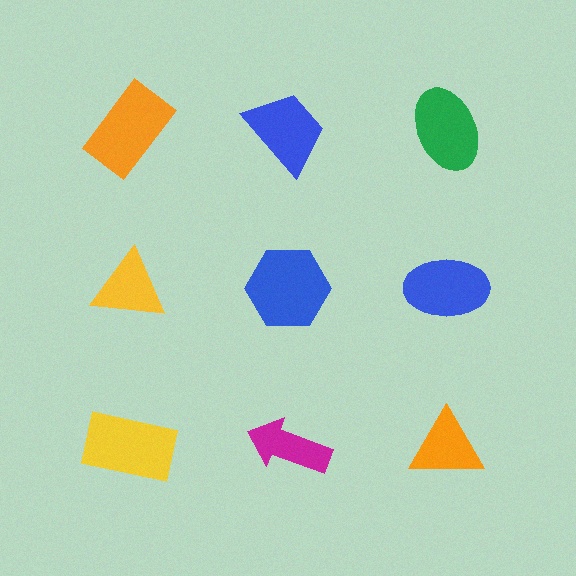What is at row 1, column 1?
An orange rectangle.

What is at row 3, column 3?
An orange triangle.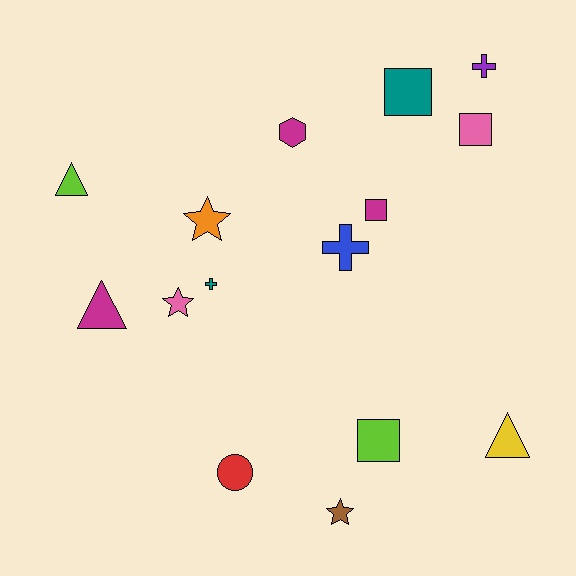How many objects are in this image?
There are 15 objects.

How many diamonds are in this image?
There are no diamonds.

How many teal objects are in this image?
There are 2 teal objects.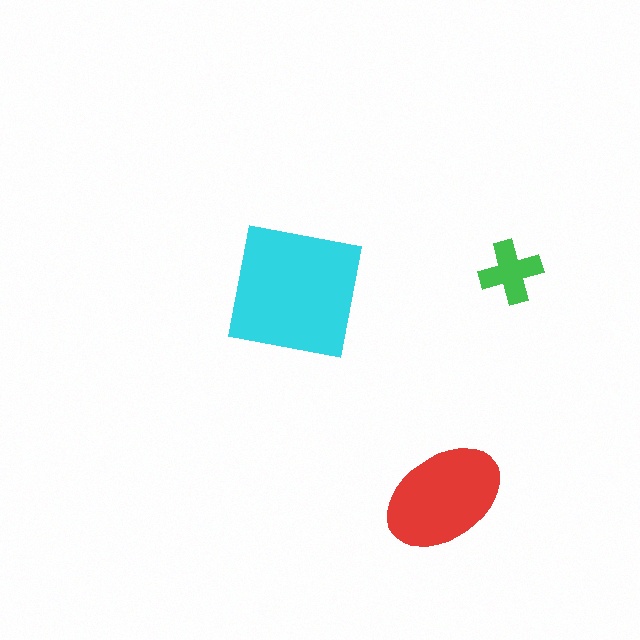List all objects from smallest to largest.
The green cross, the red ellipse, the cyan square.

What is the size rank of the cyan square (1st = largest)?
1st.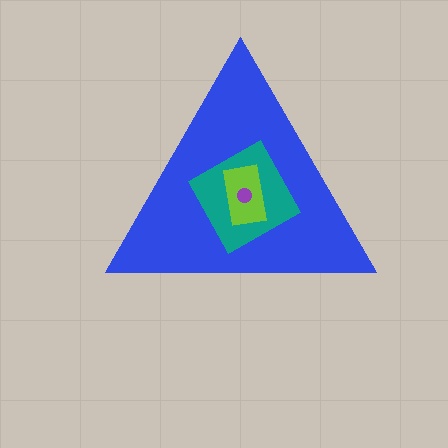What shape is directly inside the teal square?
The lime rectangle.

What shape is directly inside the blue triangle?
The teal square.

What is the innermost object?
The purple circle.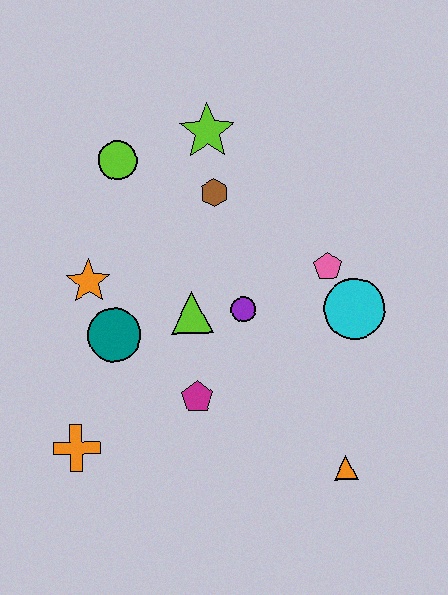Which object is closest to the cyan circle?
The pink pentagon is closest to the cyan circle.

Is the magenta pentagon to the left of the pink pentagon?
Yes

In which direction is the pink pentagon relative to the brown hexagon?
The pink pentagon is to the right of the brown hexagon.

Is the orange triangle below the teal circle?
Yes